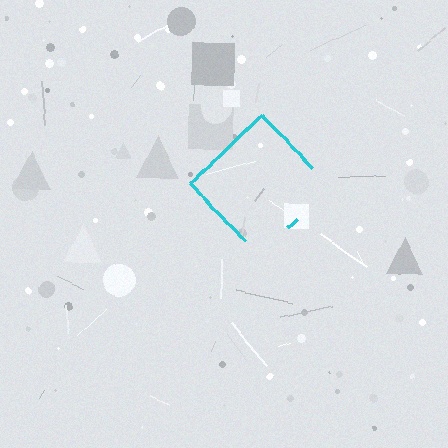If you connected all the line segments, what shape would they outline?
They would outline a diamond.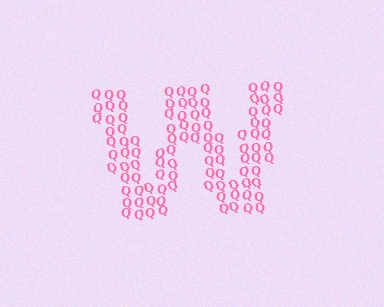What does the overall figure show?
The overall figure shows the letter W.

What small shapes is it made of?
It is made of small letter Q's.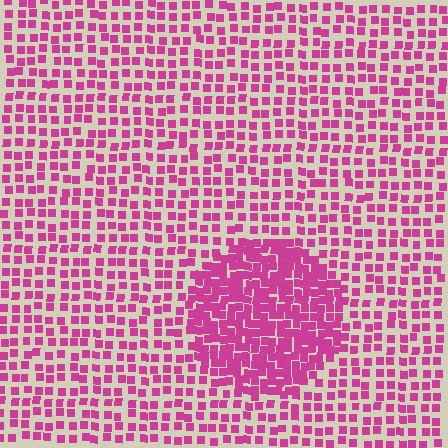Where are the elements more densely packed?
The elements are more densely packed inside the circle boundary.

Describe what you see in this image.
The image contains small magenta elements arranged at two different densities. A circle-shaped region is visible where the elements are more densely packed than the surrounding area.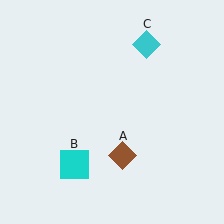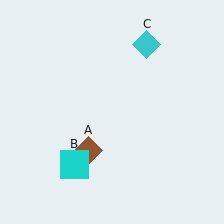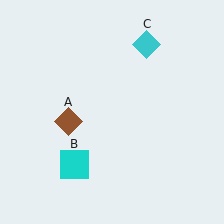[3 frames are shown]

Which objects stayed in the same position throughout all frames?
Cyan square (object B) and cyan diamond (object C) remained stationary.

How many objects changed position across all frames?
1 object changed position: brown diamond (object A).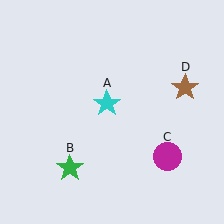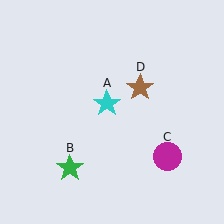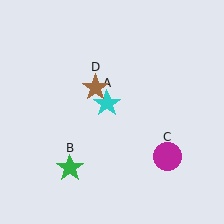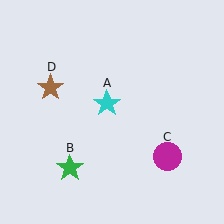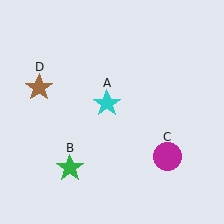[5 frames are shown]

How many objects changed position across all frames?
1 object changed position: brown star (object D).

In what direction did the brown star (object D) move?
The brown star (object D) moved left.